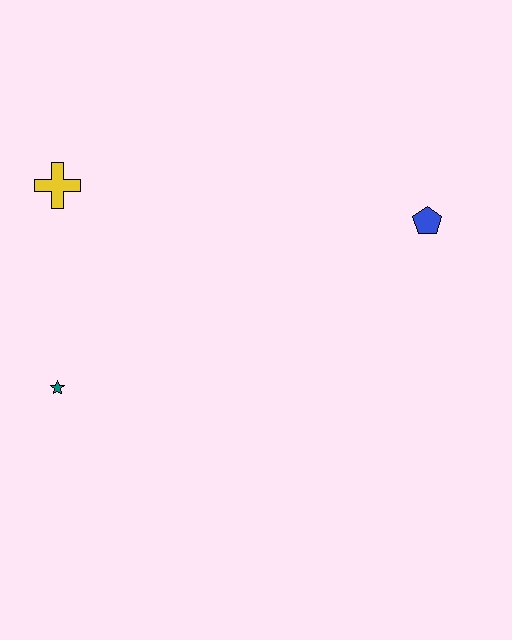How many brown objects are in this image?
There are no brown objects.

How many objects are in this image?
There are 3 objects.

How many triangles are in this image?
There are no triangles.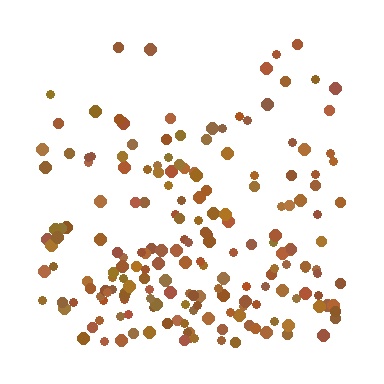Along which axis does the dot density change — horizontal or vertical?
Vertical.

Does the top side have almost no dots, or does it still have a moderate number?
Still a moderate number, just noticeably fewer than the bottom.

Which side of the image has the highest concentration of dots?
The bottom.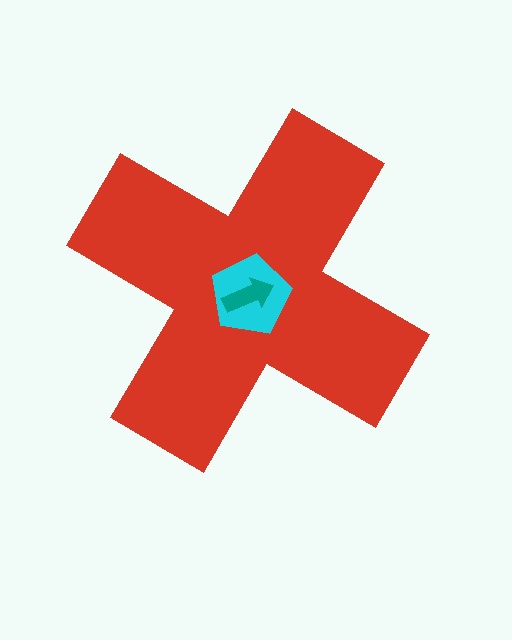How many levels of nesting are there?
3.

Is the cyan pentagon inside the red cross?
Yes.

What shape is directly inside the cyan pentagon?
The teal arrow.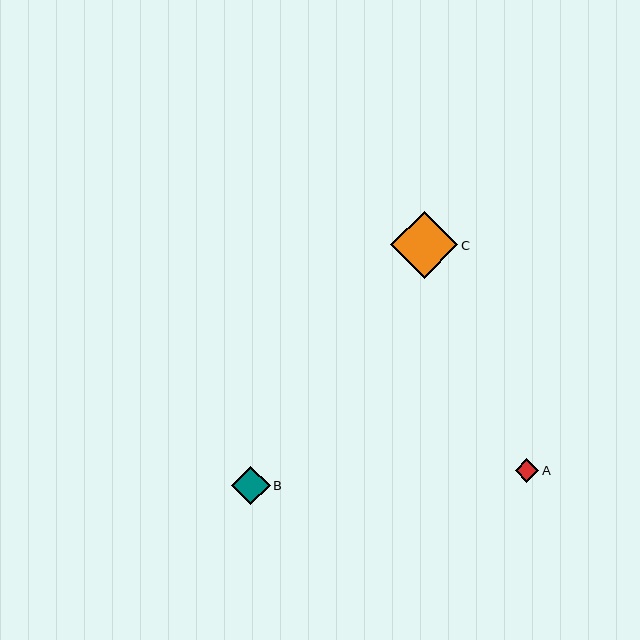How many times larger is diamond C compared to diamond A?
Diamond C is approximately 2.8 times the size of diamond A.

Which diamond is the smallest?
Diamond A is the smallest with a size of approximately 24 pixels.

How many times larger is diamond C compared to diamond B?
Diamond C is approximately 1.7 times the size of diamond B.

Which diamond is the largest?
Diamond C is the largest with a size of approximately 67 pixels.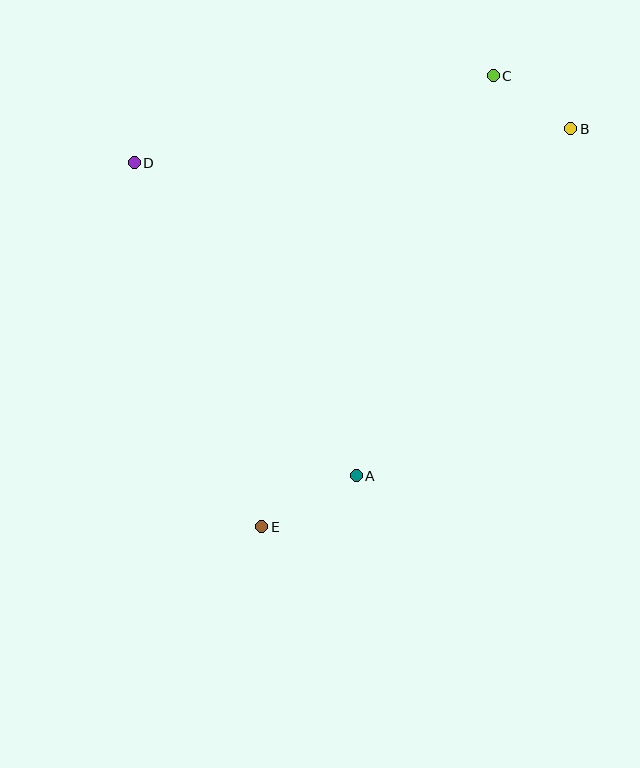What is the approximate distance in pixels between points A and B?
The distance between A and B is approximately 408 pixels.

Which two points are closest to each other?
Points B and C are closest to each other.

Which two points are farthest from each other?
Points C and E are farthest from each other.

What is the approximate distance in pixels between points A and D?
The distance between A and D is approximately 384 pixels.